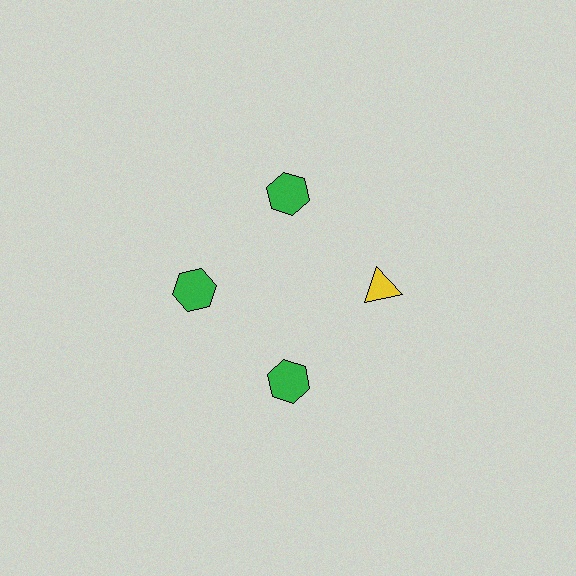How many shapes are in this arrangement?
There are 4 shapes arranged in a ring pattern.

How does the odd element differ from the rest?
It differs in both color (yellow instead of green) and shape (triangle instead of hexagon).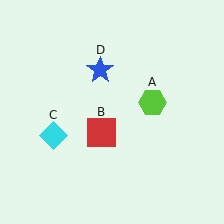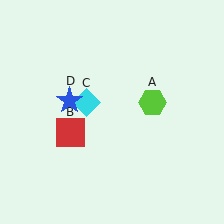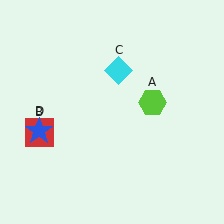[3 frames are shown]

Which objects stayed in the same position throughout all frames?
Lime hexagon (object A) remained stationary.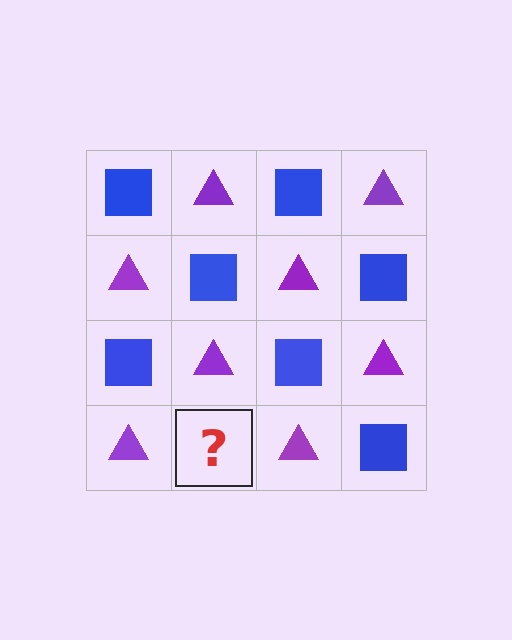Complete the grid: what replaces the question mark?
The question mark should be replaced with a blue square.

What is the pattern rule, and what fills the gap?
The rule is that it alternates blue square and purple triangle in a checkerboard pattern. The gap should be filled with a blue square.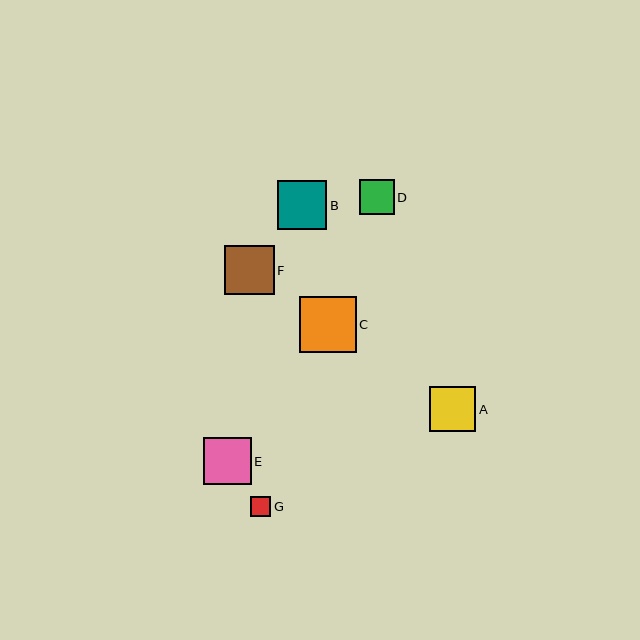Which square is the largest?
Square C is the largest with a size of approximately 56 pixels.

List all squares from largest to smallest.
From largest to smallest: C, B, F, E, A, D, G.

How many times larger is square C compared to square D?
Square C is approximately 1.6 times the size of square D.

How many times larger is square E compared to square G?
Square E is approximately 2.4 times the size of square G.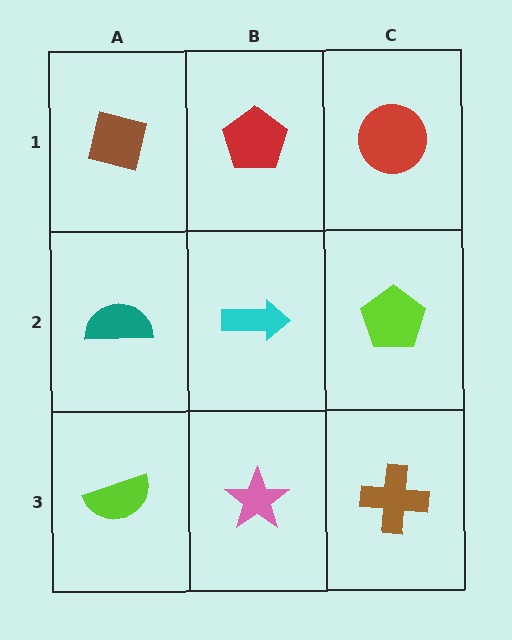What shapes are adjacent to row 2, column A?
A brown square (row 1, column A), a lime semicircle (row 3, column A), a cyan arrow (row 2, column B).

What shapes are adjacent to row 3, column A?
A teal semicircle (row 2, column A), a pink star (row 3, column B).